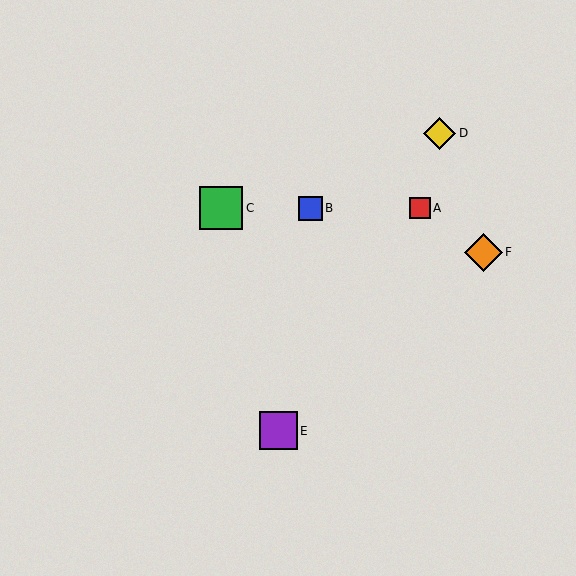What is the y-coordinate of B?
Object B is at y≈208.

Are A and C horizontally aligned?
Yes, both are at y≈208.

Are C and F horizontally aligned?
No, C is at y≈208 and F is at y≈252.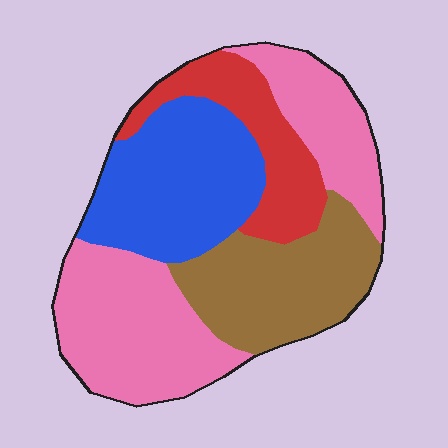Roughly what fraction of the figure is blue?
Blue takes up about one quarter (1/4) of the figure.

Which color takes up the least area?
Red, at roughly 15%.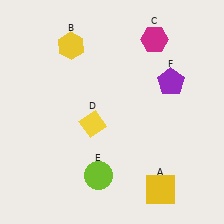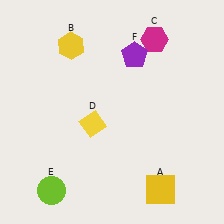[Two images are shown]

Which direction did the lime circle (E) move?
The lime circle (E) moved left.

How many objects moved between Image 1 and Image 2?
2 objects moved between the two images.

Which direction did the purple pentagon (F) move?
The purple pentagon (F) moved left.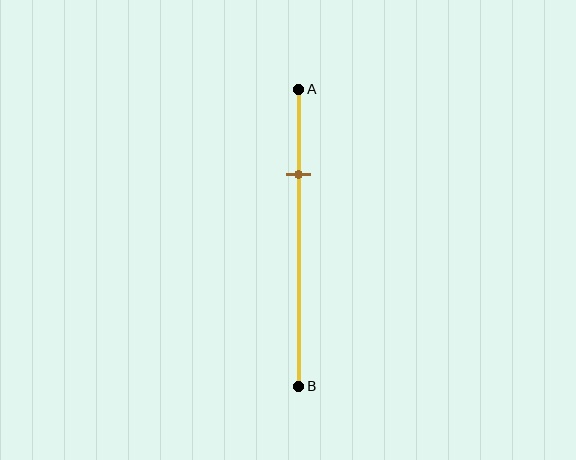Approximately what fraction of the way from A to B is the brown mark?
The brown mark is approximately 30% of the way from A to B.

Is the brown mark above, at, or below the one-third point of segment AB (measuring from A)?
The brown mark is above the one-third point of segment AB.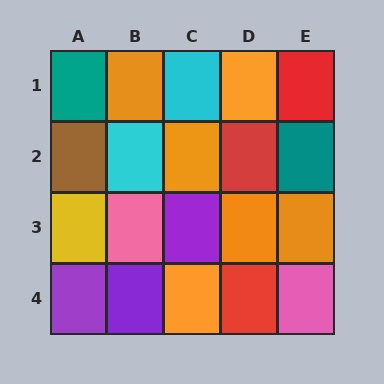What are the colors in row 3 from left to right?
Yellow, pink, purple, orange, orange.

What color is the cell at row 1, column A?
Teal.